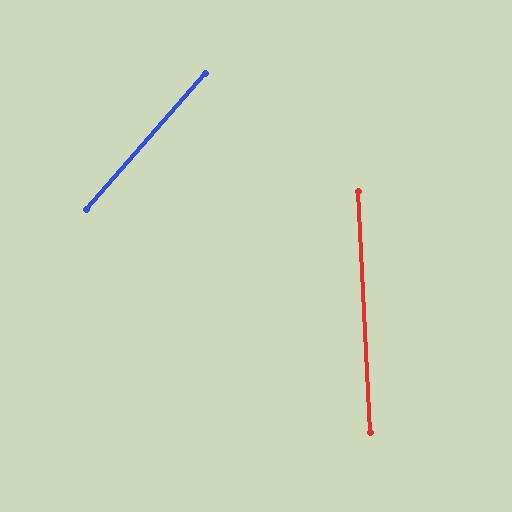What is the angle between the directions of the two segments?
Approximately 44 degrees.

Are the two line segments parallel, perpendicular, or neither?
Neither parallel nor perpendicular — they differ by about 44°.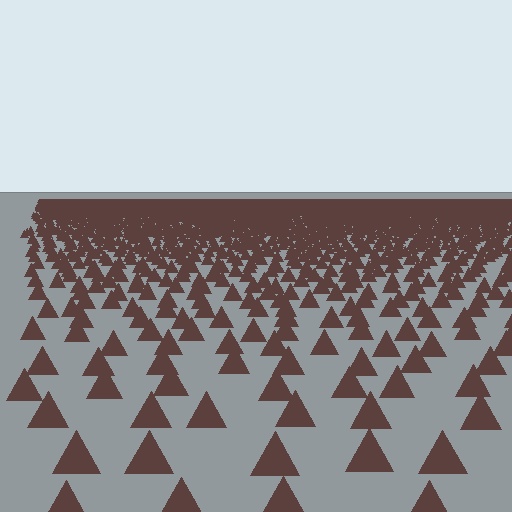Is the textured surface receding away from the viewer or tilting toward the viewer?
The surface is receding away from the viewer. Texture elements get smaller and denser toward the top.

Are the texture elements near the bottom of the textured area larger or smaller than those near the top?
Larger. Near the bottom, elements are closer to the viewer and appear at a bigger on-screen size.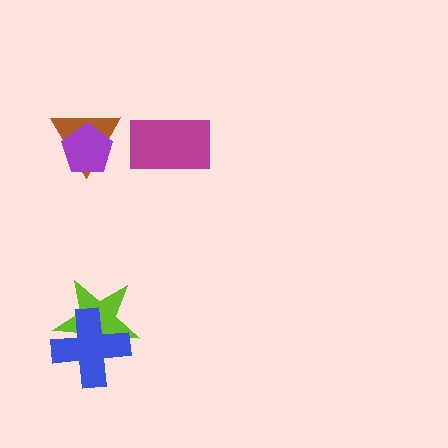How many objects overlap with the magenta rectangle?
0 objects overlap with the magenta rectangle.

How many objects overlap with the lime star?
1 object overlaps with the lime star.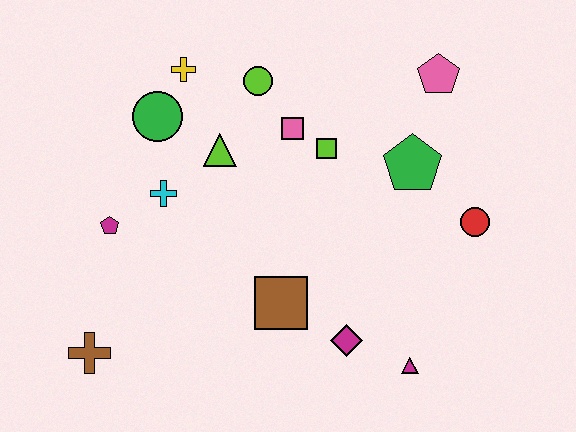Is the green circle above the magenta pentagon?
Yes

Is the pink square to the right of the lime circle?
Yes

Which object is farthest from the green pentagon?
The brown cross is farthest from the green pentagon.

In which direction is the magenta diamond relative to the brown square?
The magenta diamond is to the right of the brown square.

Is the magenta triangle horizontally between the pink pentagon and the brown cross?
Yes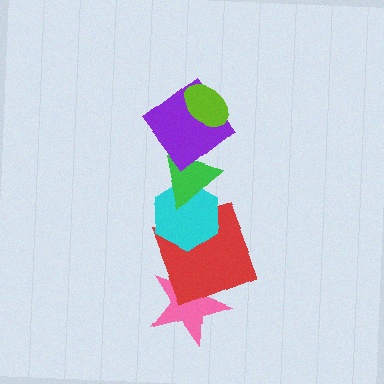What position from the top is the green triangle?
The green triangle is 3rd from the top.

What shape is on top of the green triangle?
The purple diamond is on top of the green triangle.